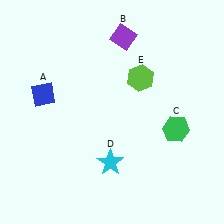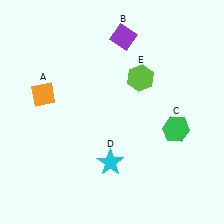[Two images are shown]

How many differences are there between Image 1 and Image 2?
There is 1 difference between the two images.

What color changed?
The diamond (A) changed from blue in Image 1 to orange in Image 2.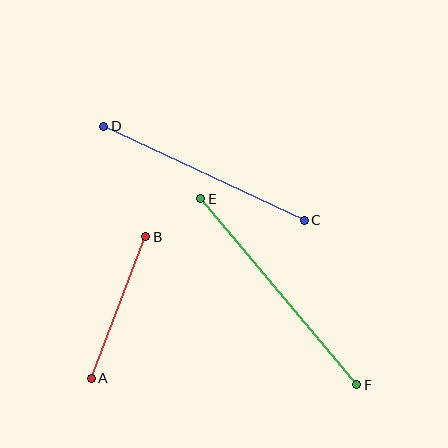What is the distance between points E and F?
The distance is approximately 243 pixels.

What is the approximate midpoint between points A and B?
The midpoint is at approximately (118, 307) pixels.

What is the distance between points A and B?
The distance is approximately 152 pixels.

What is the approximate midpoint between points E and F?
The midpoint is at approximately (279, 292) pixels.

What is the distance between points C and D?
The distance is approximately 221 pixels.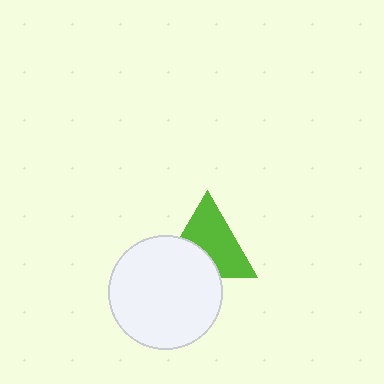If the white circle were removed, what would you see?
You would see the complete lime triangle.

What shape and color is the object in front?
The object in front is a white circle.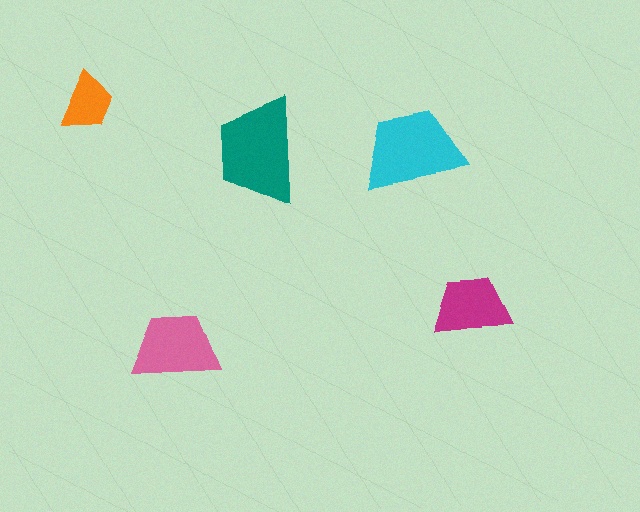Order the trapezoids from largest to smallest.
the teal one, the cyan one, the pink one, the magenta one, the orange one.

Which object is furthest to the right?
The magenta trapezoid is rightmost.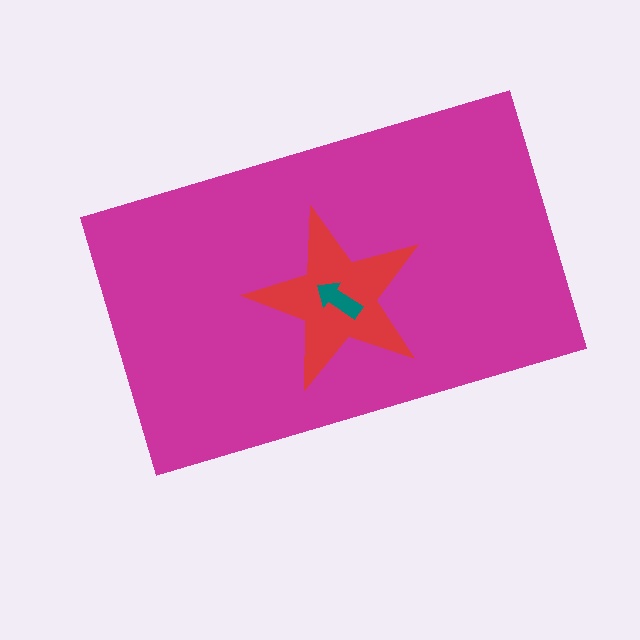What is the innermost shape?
The teal arrow.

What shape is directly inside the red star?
The teal arrow.